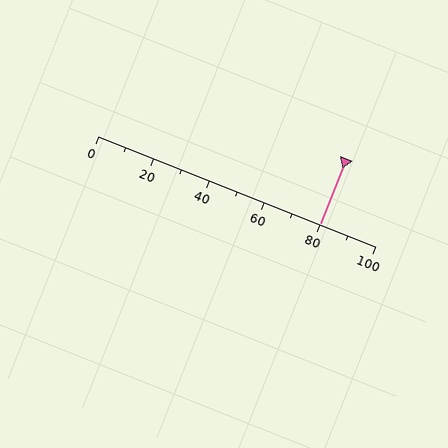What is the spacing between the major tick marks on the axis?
The major ticks are spaced 20 apart.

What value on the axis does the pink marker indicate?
The marker indicates approximately 80.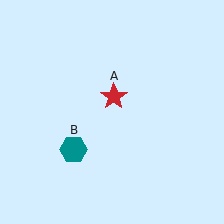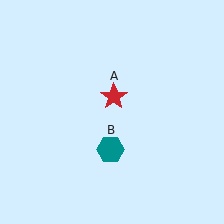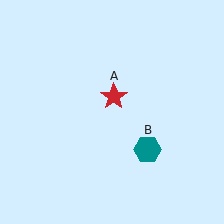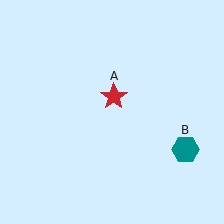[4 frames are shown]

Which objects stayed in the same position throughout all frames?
Red star (object A) remained stationary.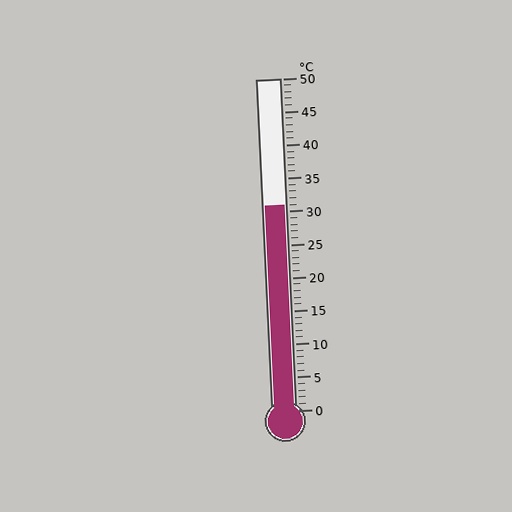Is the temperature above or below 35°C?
The temperature is below 35°C.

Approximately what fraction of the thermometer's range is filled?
The thermometer is filled to approximately 60% of its range.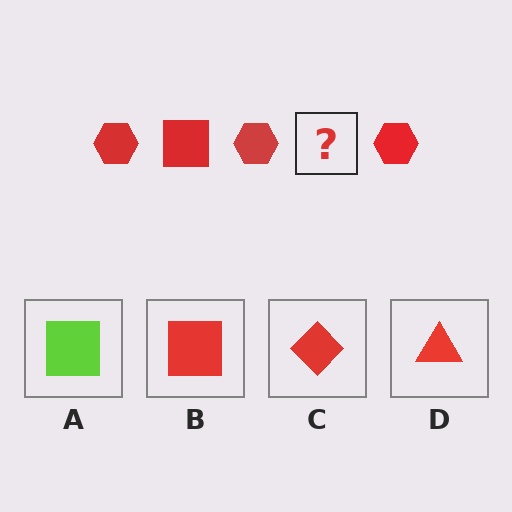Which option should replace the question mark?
Option B.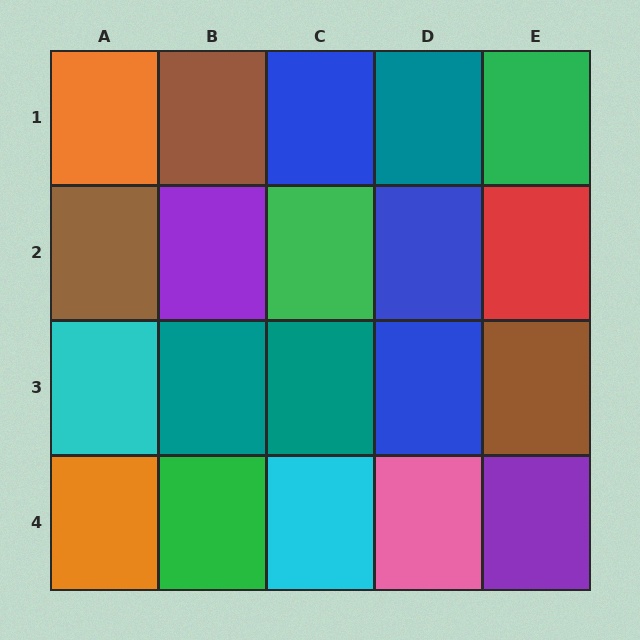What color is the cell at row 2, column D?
Blue.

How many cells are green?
3 cells are green.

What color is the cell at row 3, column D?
Blue.